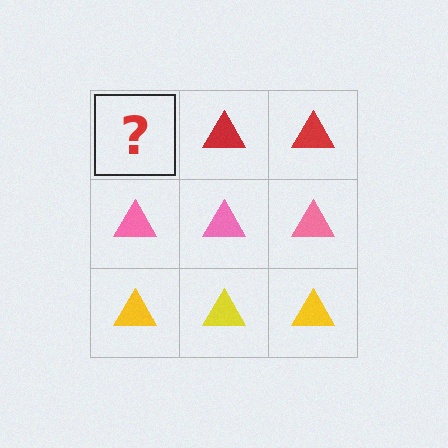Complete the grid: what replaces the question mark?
The question mark should be replaced with a red triangle.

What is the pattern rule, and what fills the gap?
The rule is that each row has a consistent color. The gap should be filled with a red triangle.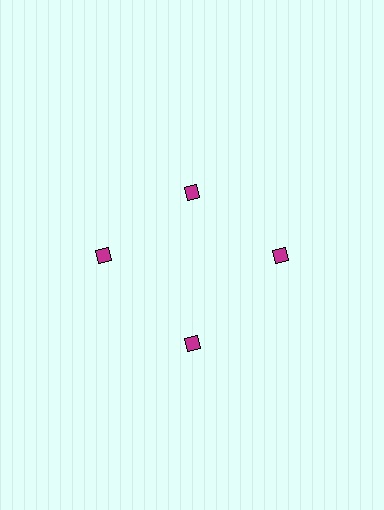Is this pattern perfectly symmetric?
No. The 4 magenta diamonds are arranged in a ring, but one element near the 12 o'clock position is pulled inward toward the center, breaking the 4-fold rotational symmetry.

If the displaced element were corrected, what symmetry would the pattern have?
It would have 4-fold rotational symmetry — the pattern would map onto itself every 90 degrees.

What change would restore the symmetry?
The symmetry would be restored by moving it outward, back onto the ring so that all 4 diamonds sit at equal angles and equal distance from the center.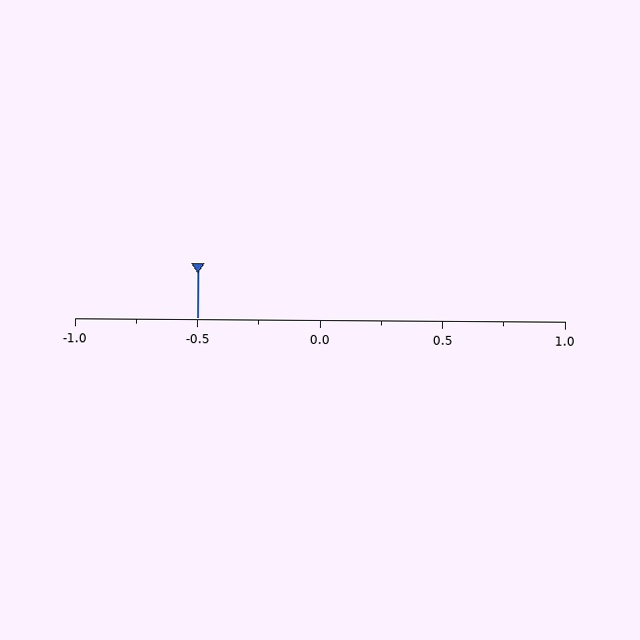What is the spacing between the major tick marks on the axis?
The major ticks are spaced 0.5 apart.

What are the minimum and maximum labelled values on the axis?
The axis runs from -1.0 to 1.0.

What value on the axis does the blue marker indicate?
The marker indicates approximately -0.5.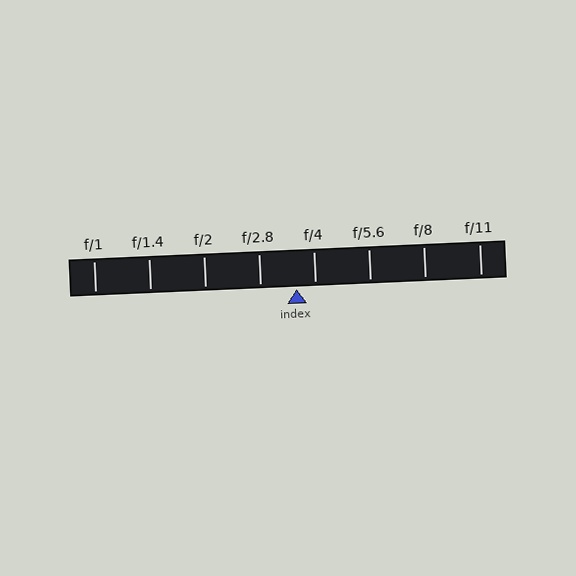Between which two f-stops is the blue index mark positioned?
The index mark is between f/2.8 and f/4.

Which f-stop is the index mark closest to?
The index mark is closest to f/4.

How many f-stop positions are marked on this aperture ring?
There are 8 f-stop positions marked.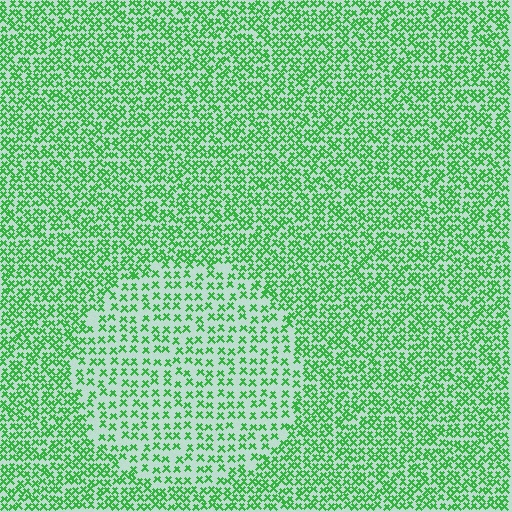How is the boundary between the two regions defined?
The boundary is defined by a change in element density (approximately 1.8x ratio). All elements are the same color, size, and shape.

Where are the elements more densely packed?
The elements are more densely packed outside the circle boundary.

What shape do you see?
I see a circle.